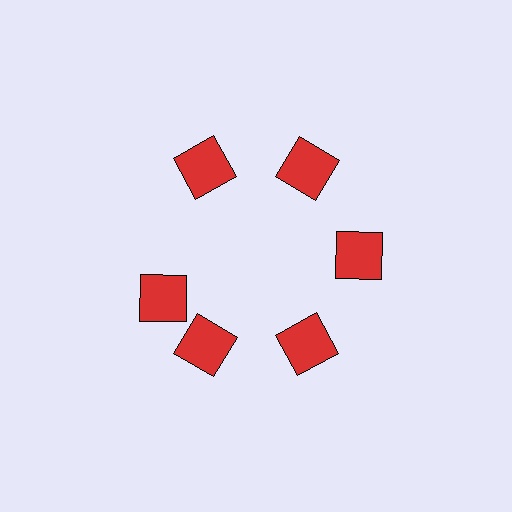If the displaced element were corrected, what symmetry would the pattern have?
It would have 6-fold rotational symmetry — the pattern would map onto itself every 60 degrees.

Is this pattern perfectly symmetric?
No. The 6 red squares are arranged in a ring, but one element near the 9 o'clock position is rotated out of alignment along the ring, breaking the 6-fold rotational symmetry.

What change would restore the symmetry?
The symmetry would be restored by rotating it back into even spacing with its neighbors so that all 6 squares sit at equal angles and equal distance from the center.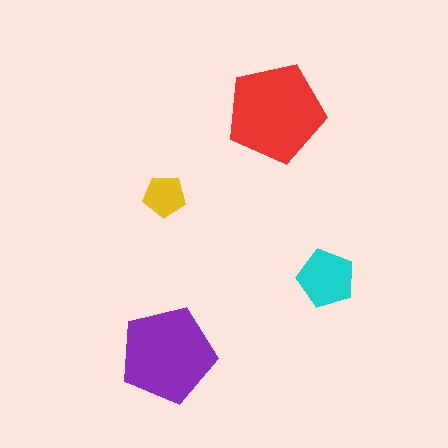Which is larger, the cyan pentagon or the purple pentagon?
The purple one.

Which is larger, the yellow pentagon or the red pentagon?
The red one.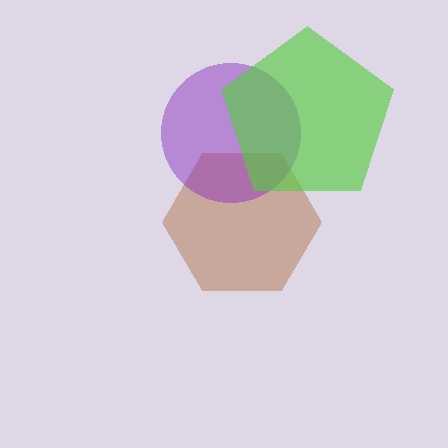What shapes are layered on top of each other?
The layered shapes are: a brown hexagon, a purple circle, a lime pentagon.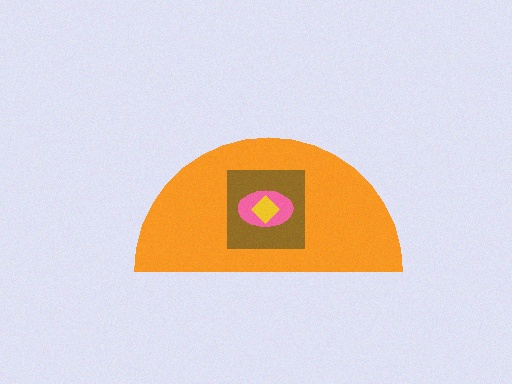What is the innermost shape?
The yellow diamond.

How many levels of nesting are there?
4.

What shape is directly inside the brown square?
The pink ellipse.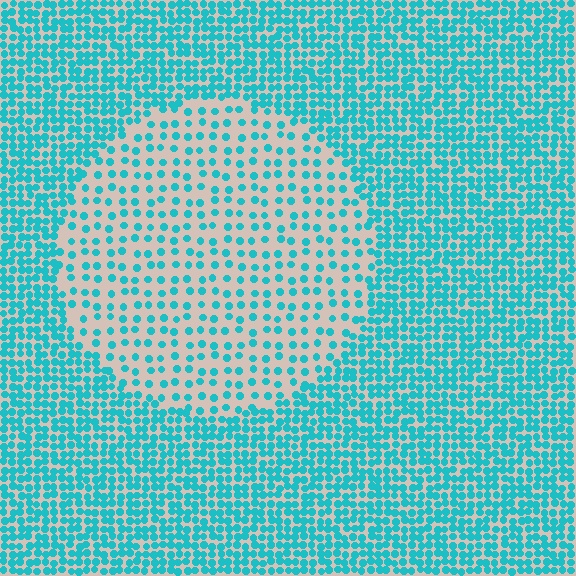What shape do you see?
I see a circle.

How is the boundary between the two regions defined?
The boundary is defined by a change in element density (approximately 2.4x ratio). All elements are the same color, size, and shape.